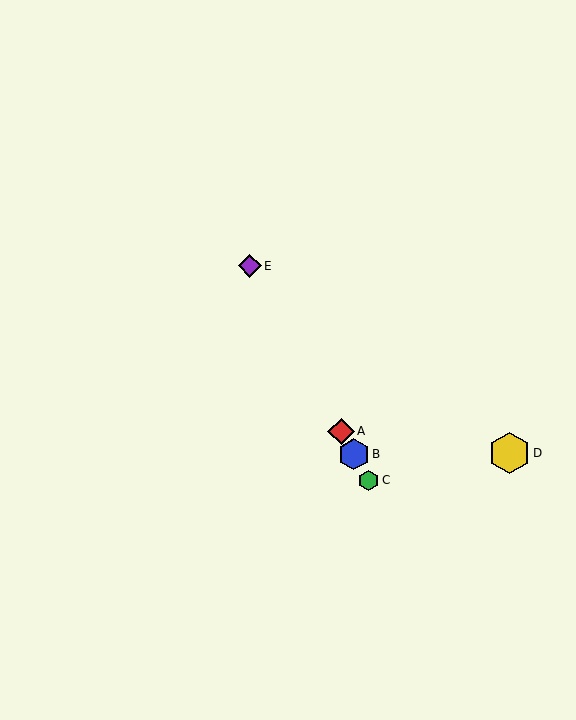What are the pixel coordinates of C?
Object C is at (368, 480).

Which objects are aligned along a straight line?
Objects A, B, C, E are aligned along a straight line.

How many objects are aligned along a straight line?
4 objects (A, B, C, E) are aligned along a straight line.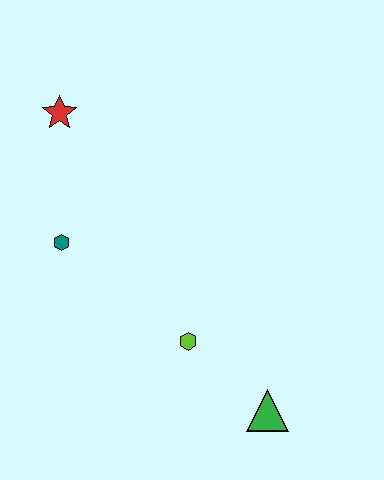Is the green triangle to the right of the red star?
Yes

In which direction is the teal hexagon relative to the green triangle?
The teal hexagon is to the left of the green triangle.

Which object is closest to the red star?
The teal hexagon is closest to the red star.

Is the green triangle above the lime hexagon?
No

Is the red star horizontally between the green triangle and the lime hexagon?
No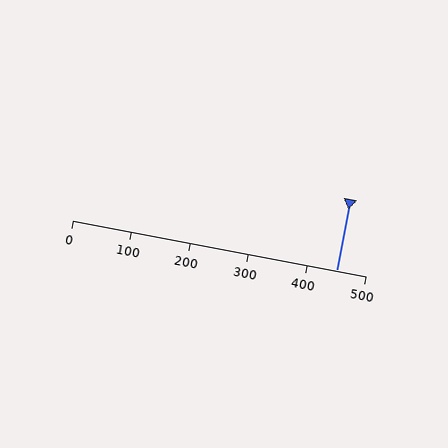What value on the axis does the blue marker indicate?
The marker indicates approximately 450.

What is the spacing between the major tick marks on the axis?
The major ticks are spaced 100 apart.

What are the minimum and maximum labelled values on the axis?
The axis runs from 0 to 500.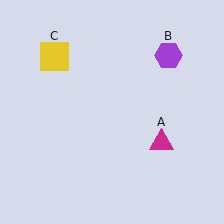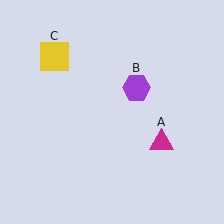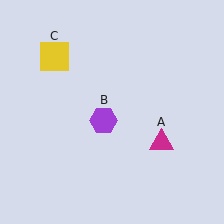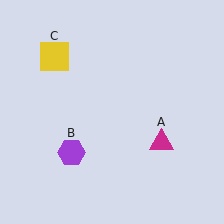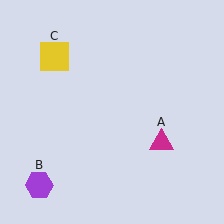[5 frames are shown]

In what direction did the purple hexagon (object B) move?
The purple hexagon (object B) moved down and to the left.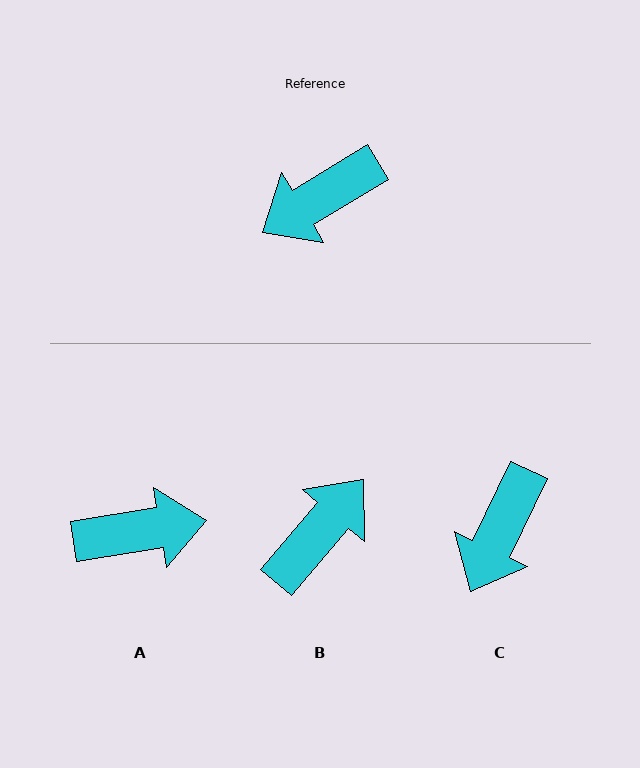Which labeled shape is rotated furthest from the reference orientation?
B, about 162 degrees away.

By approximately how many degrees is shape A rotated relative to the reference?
Approximately 158 degrees counter-clockwise.